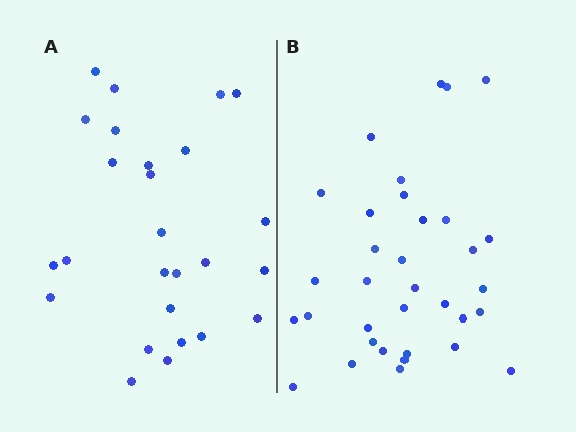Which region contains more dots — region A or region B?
Region B (the right region) has more dots.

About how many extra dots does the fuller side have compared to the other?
Region B has roughly 8 or so more dots than region A.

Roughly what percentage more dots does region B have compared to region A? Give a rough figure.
About 30% more.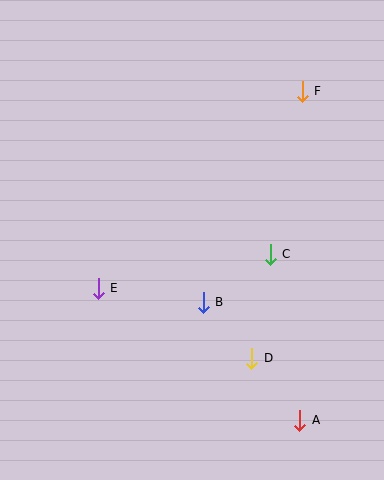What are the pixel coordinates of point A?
Point A is at (300, 420).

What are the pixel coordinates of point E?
Point E is at (98, 288).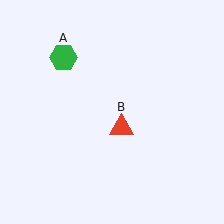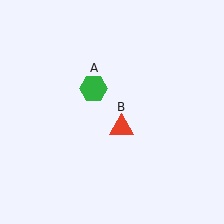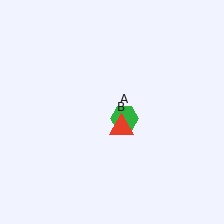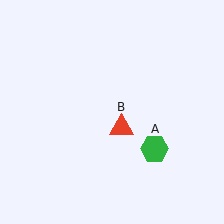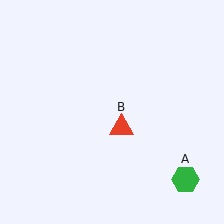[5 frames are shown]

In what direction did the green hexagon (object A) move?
The green hexagon (object A) moved down and to the right.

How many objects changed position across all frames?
1 object changed position: green hexagon (object A).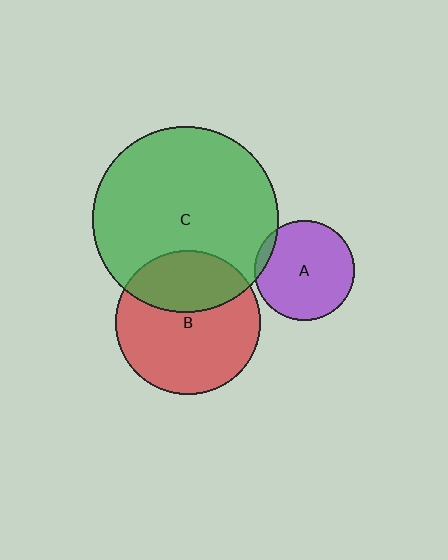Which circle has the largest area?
Circle C (green).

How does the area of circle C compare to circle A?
Approximately 3.4 times.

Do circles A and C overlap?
Yes.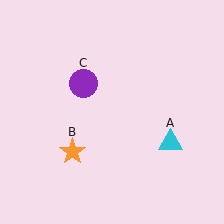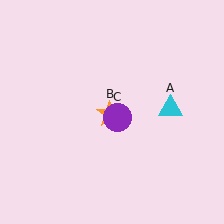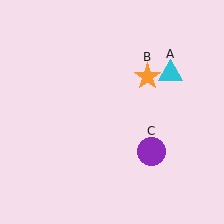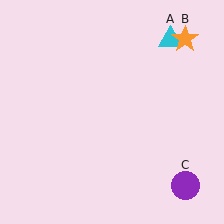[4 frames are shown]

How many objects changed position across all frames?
3 objects changed position: cyan triangle (object A), orange star (object B), purple circle (object C).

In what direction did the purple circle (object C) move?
The purple circle (object C) moved down and to the right.